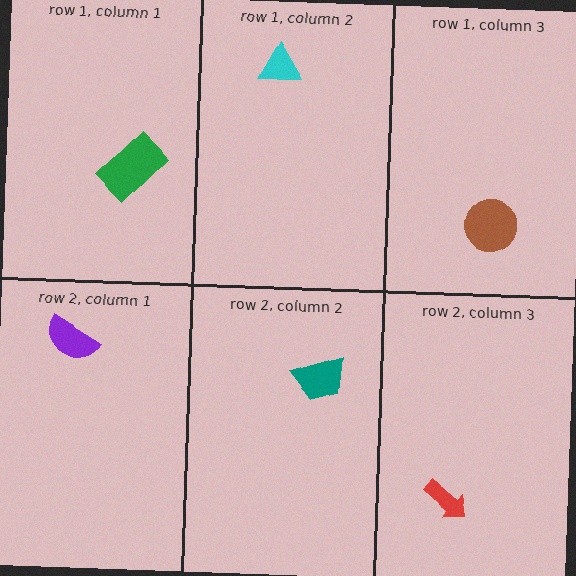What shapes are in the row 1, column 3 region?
The brown circle.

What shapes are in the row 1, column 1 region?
The green rectangle.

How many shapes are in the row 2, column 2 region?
1.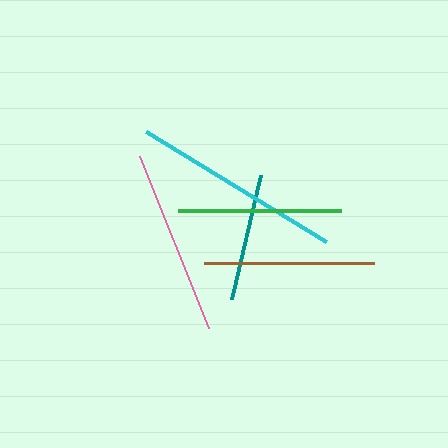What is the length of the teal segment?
The teal segment is approximately 127 pixels long.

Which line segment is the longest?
The cyan line is the longest at approximately 211 pixels.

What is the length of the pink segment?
The pink segment is approximately 186 pixels long.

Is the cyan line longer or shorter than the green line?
The cyan line is longer than the green line.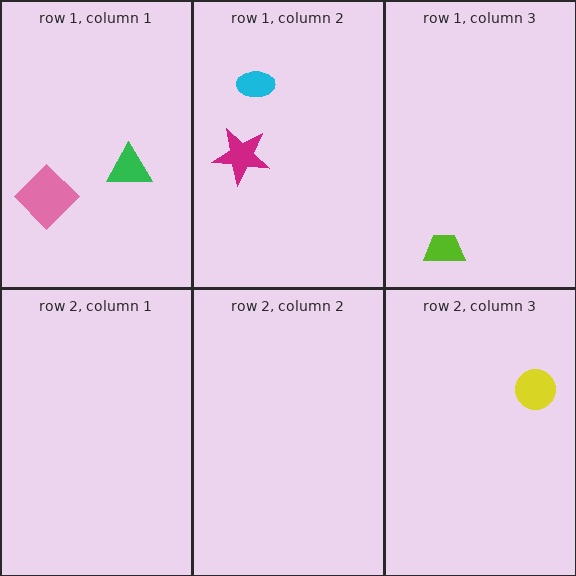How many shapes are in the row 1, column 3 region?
1.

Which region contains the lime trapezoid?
The row 1, column 3 region.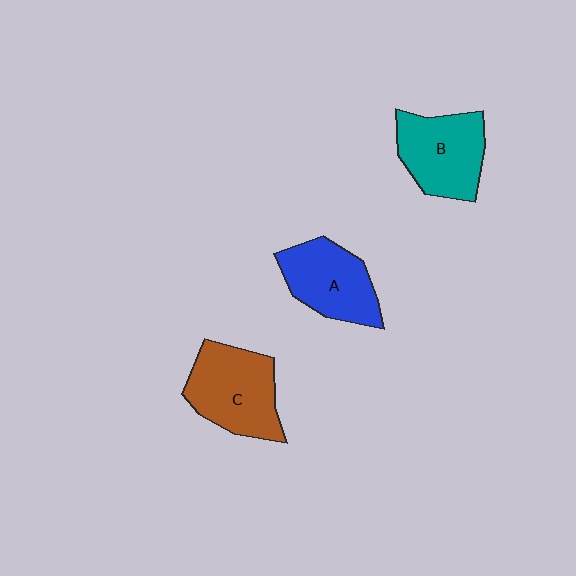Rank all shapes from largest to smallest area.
From largest to smallest: C (brown), B (teal), A (blue).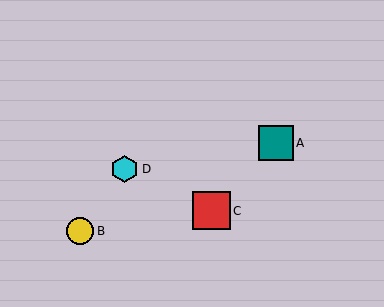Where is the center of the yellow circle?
The center of the yellow circle is at (80, 231).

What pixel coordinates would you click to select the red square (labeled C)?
Click at (211, 211) to select the red square C.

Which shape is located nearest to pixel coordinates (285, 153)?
The teal square (labeled A) at (276, 143) is nearest to that location.